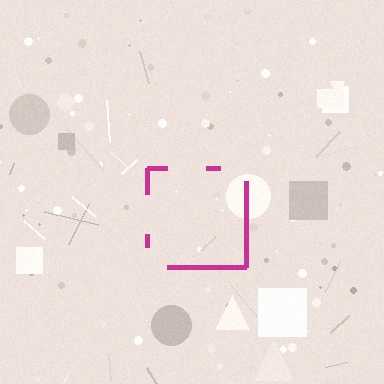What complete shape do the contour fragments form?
The contour fragments form a square.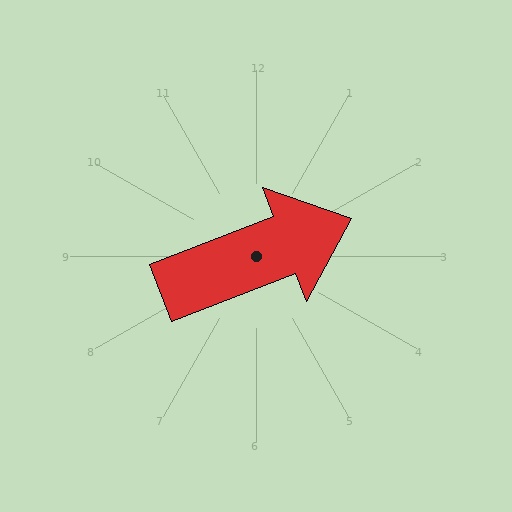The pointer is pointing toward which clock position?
Roughly 2 o'clock.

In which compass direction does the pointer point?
East.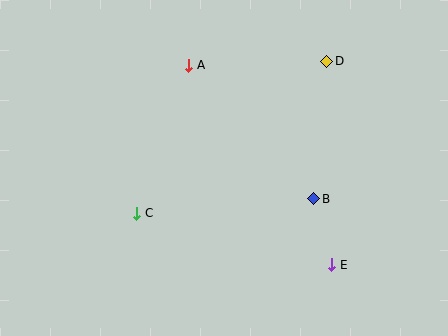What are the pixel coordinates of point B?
Point B is at (314, 199).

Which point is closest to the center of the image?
Point B at (314, 199) is closest to the center.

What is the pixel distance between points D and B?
The distance between D and B is 139 pixels.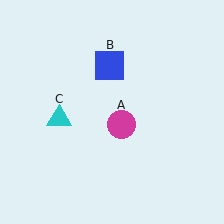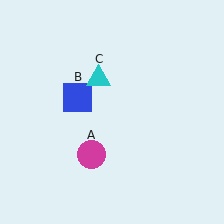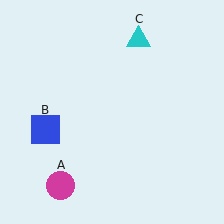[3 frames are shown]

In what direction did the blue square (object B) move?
The blue square (object B) moved down and to the left.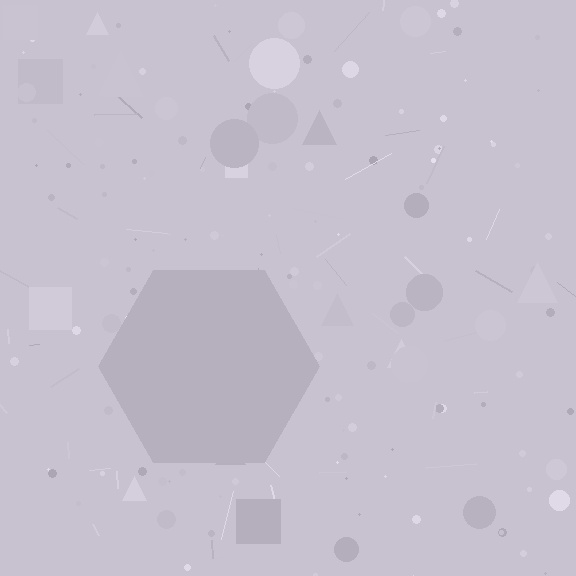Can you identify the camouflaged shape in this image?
The camouflaged shape is a hexagon.